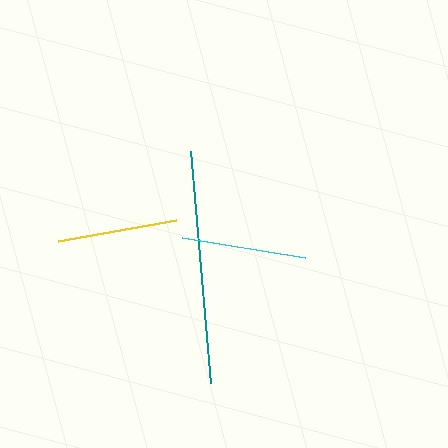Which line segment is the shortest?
The yellow line is the shortest at approximately 120 pixels.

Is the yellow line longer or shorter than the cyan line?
The cyan line is longer than the yellow line.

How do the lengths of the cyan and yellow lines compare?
The cyan and yellow lines are approximately the same length.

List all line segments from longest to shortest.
From longest to shortest: teal, cyan, yellow.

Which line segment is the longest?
The teal line is the longest at approximately 232 pixels.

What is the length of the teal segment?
The teal segment is approximately 232 pixels long.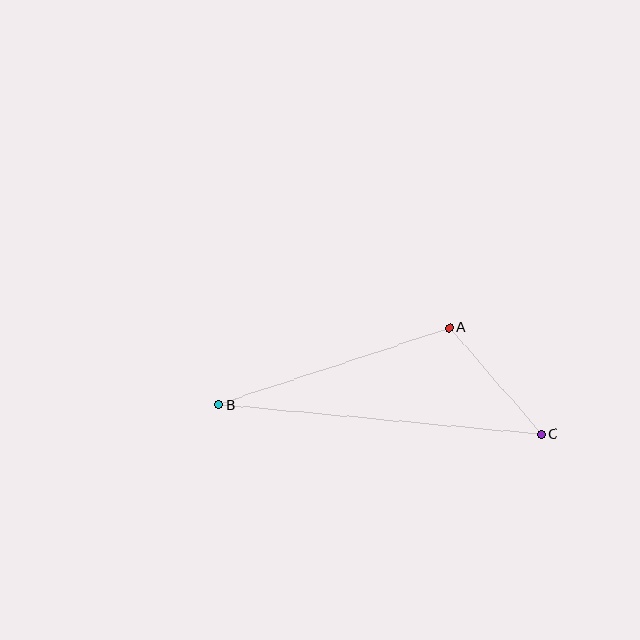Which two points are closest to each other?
Points A and C are closest to each other.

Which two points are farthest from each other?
Points B and C are farthest from each other.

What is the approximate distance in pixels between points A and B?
The distance between A and B is approximately 244 pixels.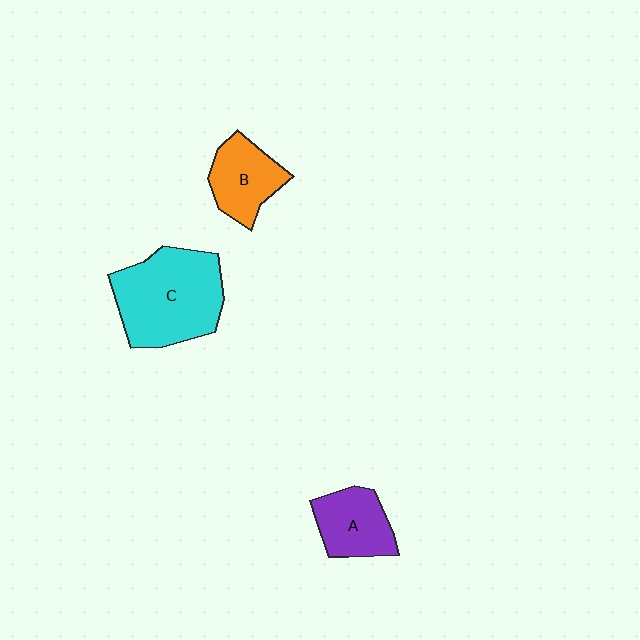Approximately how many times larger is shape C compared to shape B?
Approximately 1.9 times.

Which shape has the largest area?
Shape C (cyan).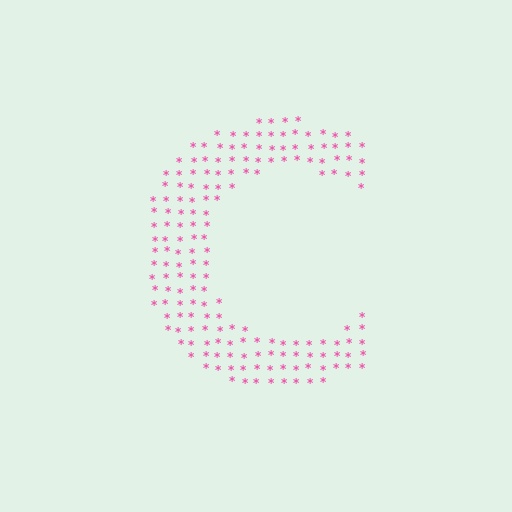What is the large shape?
The large shape is the letter C.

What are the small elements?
The small elements are asterisks.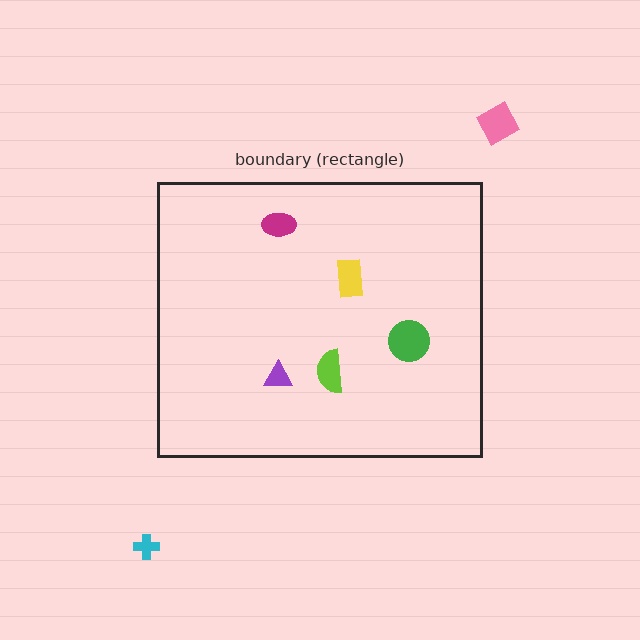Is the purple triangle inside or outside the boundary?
Inside.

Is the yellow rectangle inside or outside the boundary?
Inside.